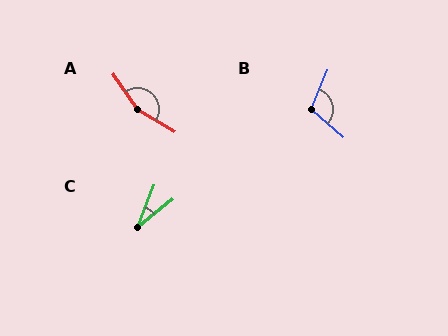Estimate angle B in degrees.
Approximately 108 degrees.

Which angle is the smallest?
C, at approximately 30 degrees.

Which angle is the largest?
A, at approximately 155 degrees.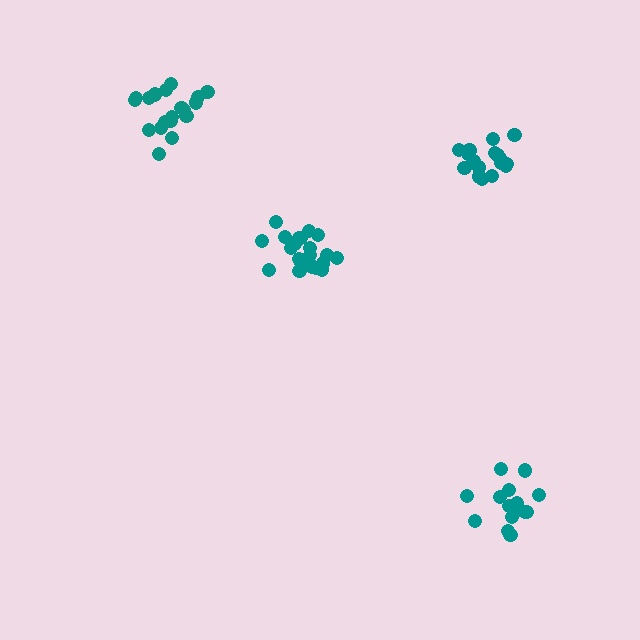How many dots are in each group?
Group 1: 18 dots, Group 2: 21 dots, Group 3: 19 dots, Group 4: 15 dots (73 total).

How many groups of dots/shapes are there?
There are 4 groups.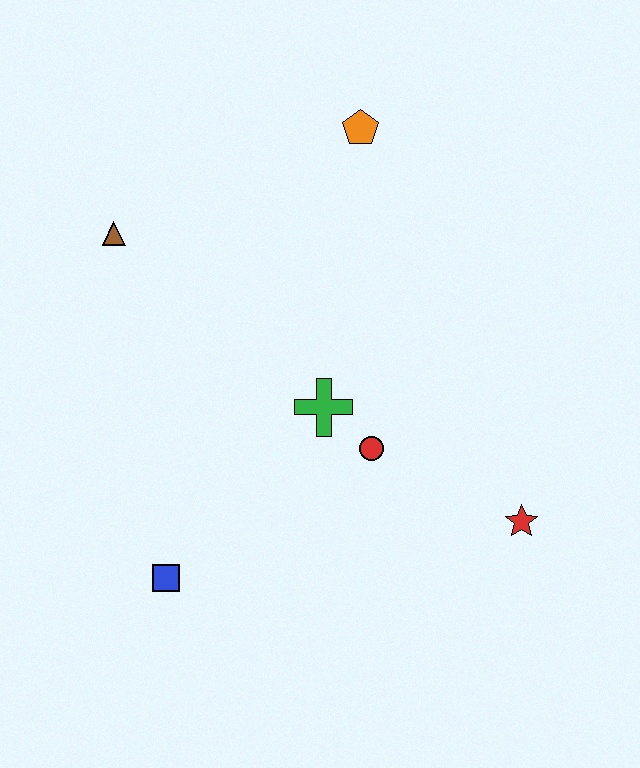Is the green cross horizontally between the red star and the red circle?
No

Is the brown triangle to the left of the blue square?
Yes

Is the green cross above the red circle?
Yes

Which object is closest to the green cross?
The red circle is closest to the green cross.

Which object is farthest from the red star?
The brown triangle is farthest from the red star.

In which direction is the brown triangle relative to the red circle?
The brown triangle is to the left of the red circle.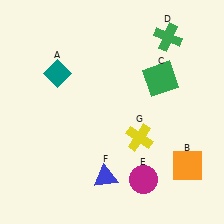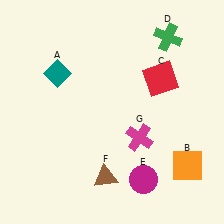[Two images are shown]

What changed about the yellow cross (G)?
In Image 1, G is yellow. In Image 2, it changed to magenta.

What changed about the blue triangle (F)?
In Image 1, F is blue. In Image 2, it changed to brown.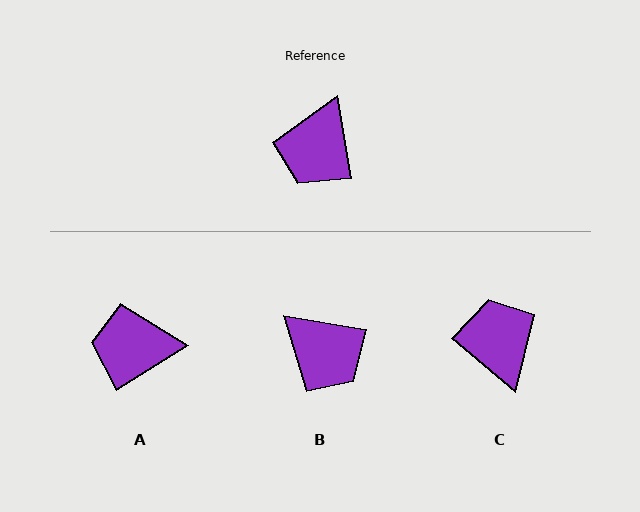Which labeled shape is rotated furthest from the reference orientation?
C, about 139 degrees away.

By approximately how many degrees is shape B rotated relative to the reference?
Approximately 70 degrees counter-clockwise.